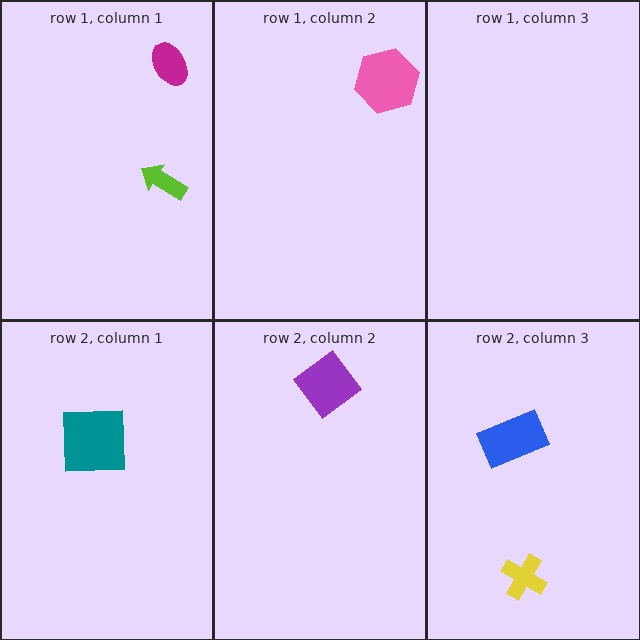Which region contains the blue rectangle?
The row 2, column 3 region.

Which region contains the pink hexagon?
The row 1, column 2 region.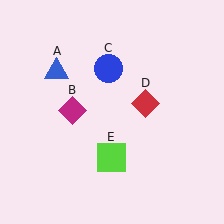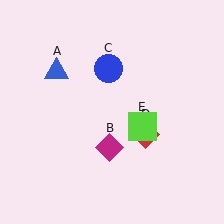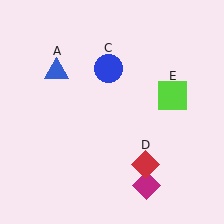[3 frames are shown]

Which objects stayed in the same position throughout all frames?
Blue triangle (object A) and blue circle (object C) remained stationary.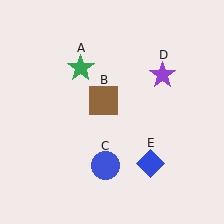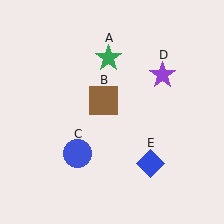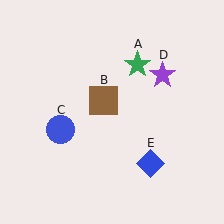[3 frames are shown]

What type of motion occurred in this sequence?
The green star (object A), blue circle (object C) rotated clockwise around the center of the scene.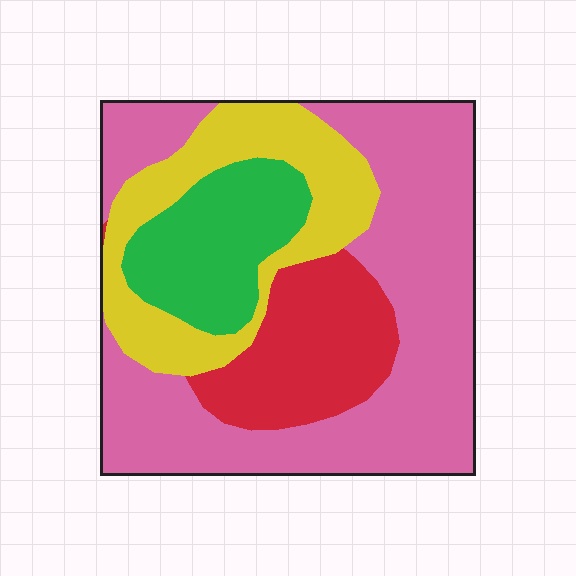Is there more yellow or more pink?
Pink.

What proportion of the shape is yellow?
Yellow covers roughly 20% of the shape.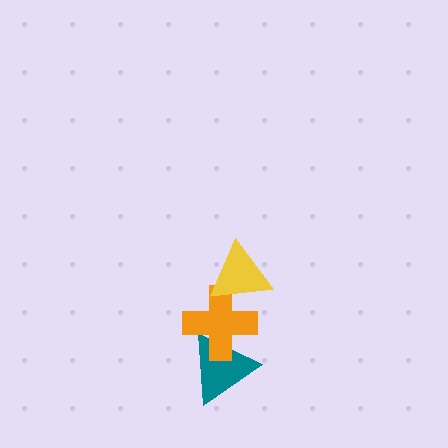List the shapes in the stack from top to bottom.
From top to bottom: the yellow triangle, the orange cross, the teal triangle.